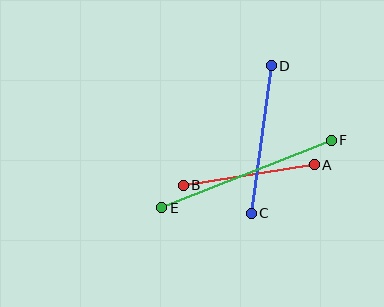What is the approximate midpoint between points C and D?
The midpoint is at approximately (261, 140) pixels.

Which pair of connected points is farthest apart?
Points E and F are farthest apart.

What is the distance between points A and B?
The distance is approximately 133 pixels.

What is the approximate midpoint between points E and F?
The midpoint is at approximately (246, 174) pixels.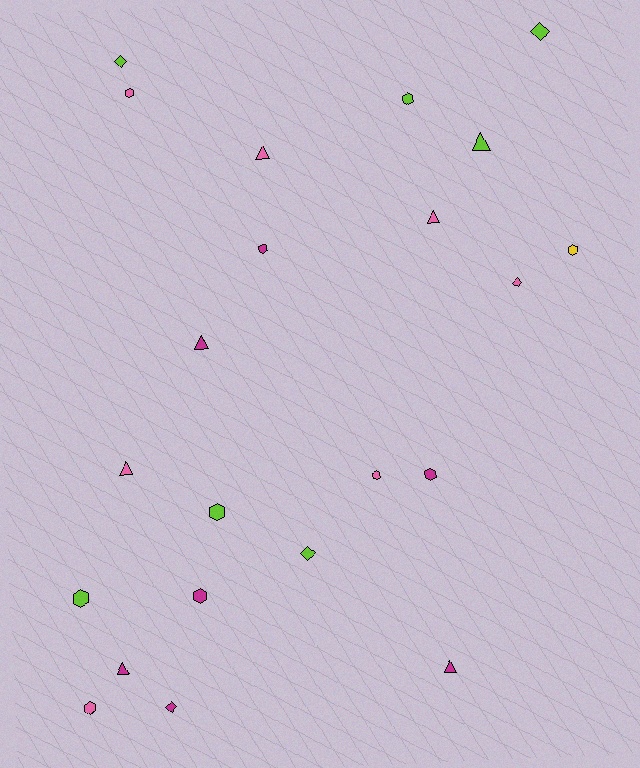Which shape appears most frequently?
Hexagon, with 10 objects.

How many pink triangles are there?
There are 3 pink triangles.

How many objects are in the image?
There are 22 objects.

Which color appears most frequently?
Pink, with 7 objects.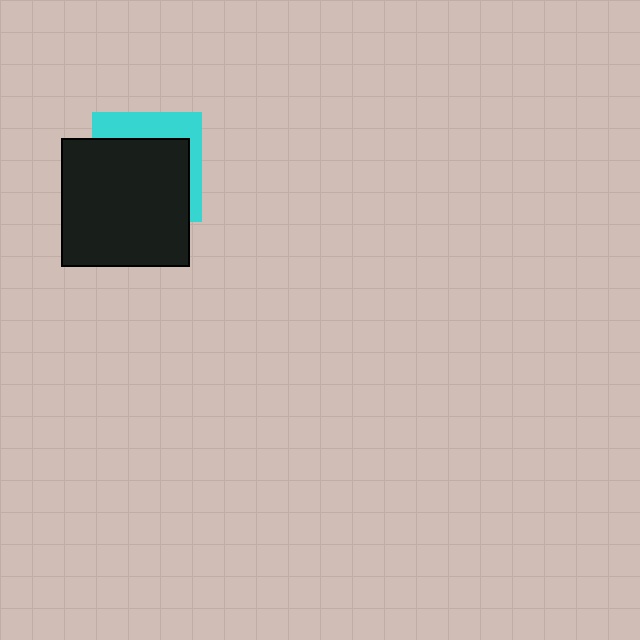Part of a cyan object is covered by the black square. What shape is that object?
It is a square.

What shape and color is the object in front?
The object in front is a black square.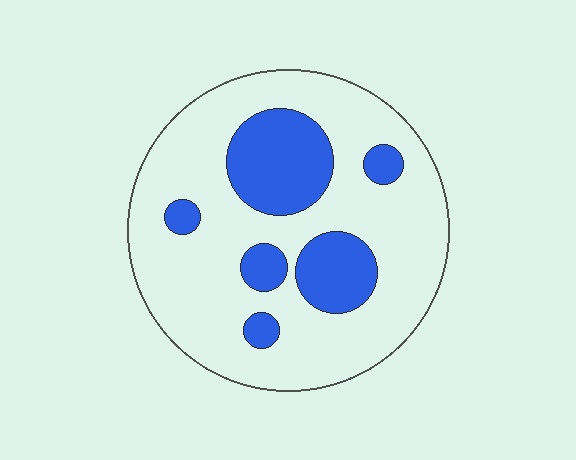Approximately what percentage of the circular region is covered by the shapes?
Approximately 25%.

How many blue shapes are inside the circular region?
6.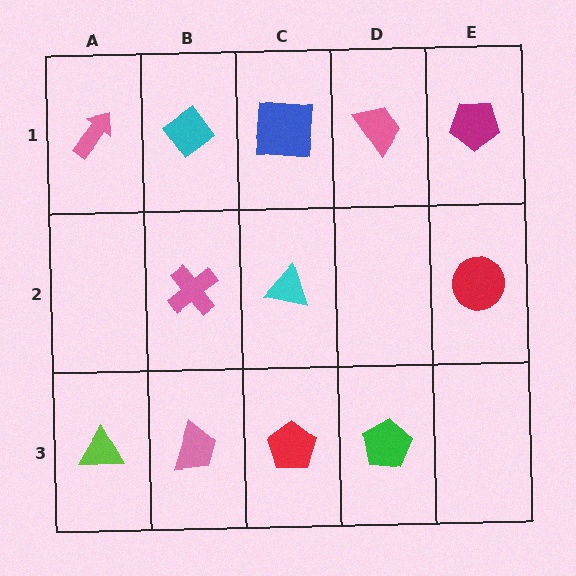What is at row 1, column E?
A magenta pentagon.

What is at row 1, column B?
A cyan diamond.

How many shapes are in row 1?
5 shapes.